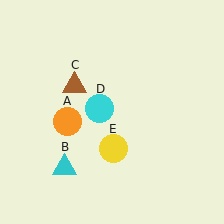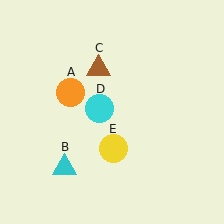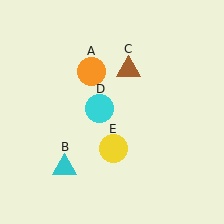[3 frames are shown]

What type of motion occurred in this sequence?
The orange circle (object A), brown triangle (object C) rotated clockwise around the center of the scene.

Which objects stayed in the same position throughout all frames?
Cyan triangle (object B) and cyan circle (object D) and yellow circle (object E) remained stationary.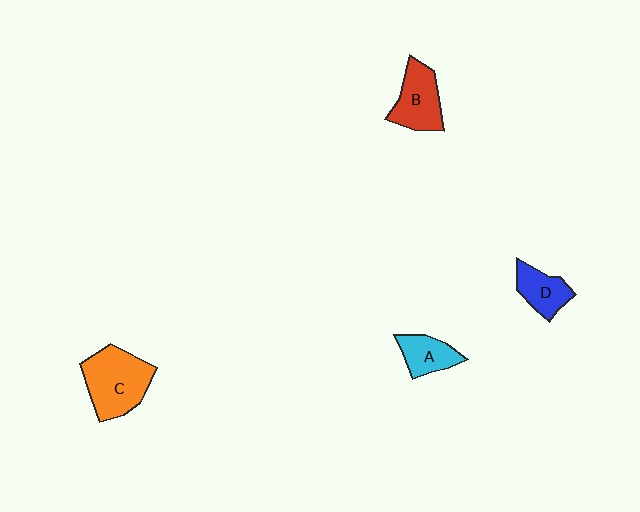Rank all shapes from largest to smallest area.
From largest to smallest: C (orange), B (red), D (blue), A (cyan).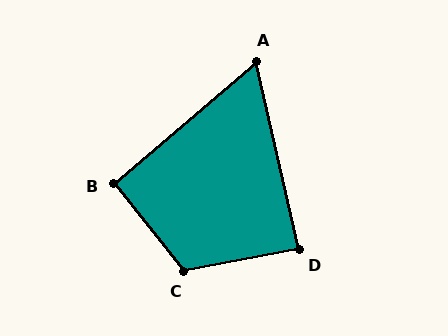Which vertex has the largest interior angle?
C, at approximately 118 degrees.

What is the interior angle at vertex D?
Approximately 88 degrees (approximately right).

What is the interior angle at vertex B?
Approximately 92 degrees (approximately right).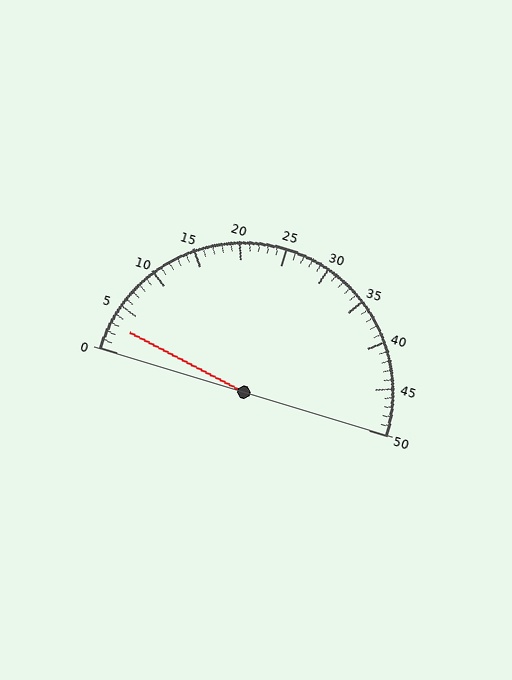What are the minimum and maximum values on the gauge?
The gauge ranges from 0 to 50.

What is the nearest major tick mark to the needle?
The nearest major tick mark is 5.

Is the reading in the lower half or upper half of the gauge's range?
The reading is in the lower half of the range (0 to 50).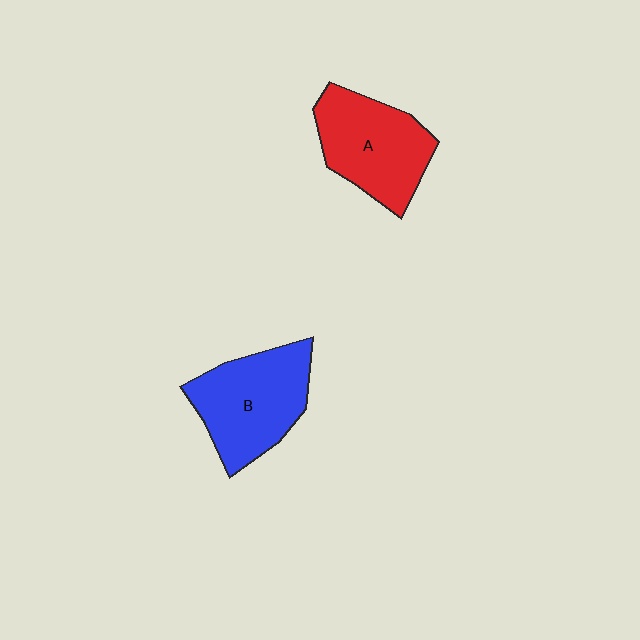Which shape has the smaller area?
Shape A (red).